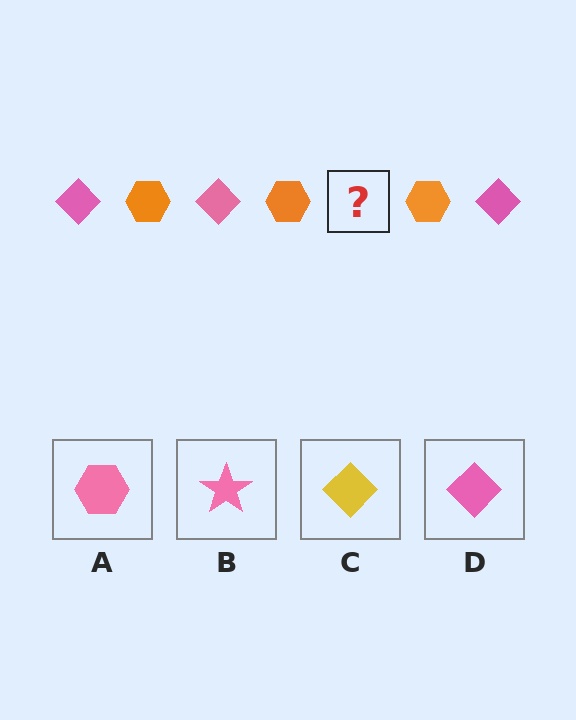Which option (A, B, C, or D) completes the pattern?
D.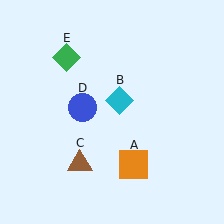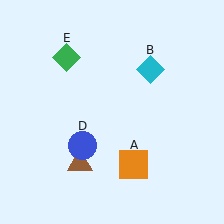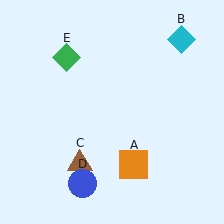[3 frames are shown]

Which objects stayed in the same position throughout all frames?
Orange square (object A) and brown triangle (object C) and green diamond (object E) remained stationary.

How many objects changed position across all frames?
2 objects changed position: cyan diamond (object B), blue circle (object D).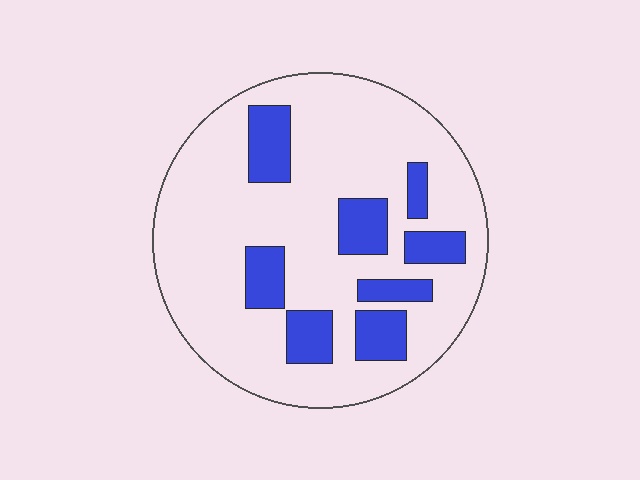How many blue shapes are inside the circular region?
8.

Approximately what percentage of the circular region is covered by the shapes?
Approximately 20%.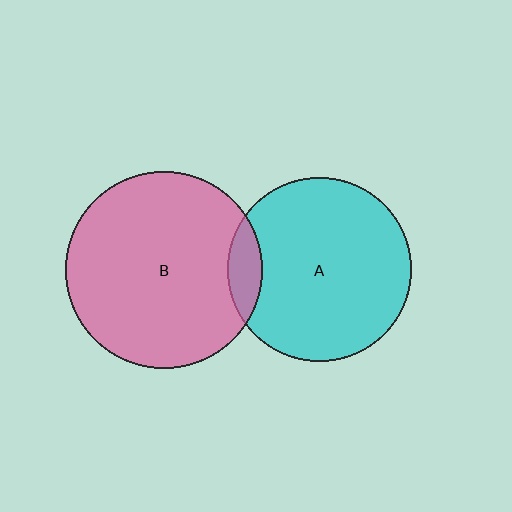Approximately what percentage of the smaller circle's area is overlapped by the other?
Approximately 10%.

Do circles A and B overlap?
Yes.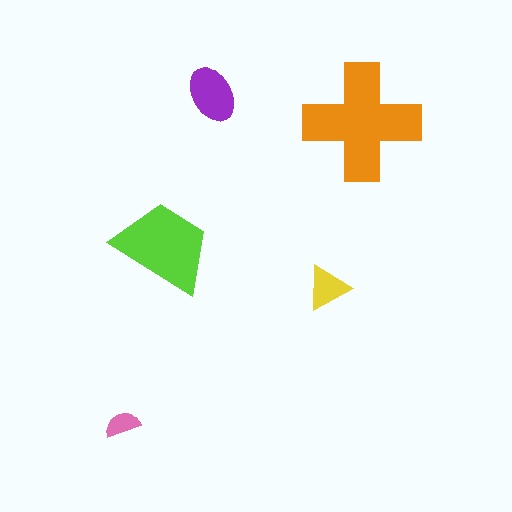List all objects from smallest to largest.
The pink semicircle, the yellow triangle, the purple ellipse, the lime trapezoid, the orange cross.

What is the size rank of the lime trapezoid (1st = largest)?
2nd.